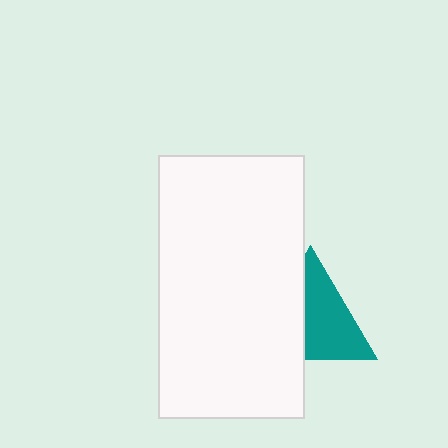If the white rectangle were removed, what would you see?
You would see the complete teal triangle.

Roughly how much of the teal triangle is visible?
About half of it is visible (roughly 58%).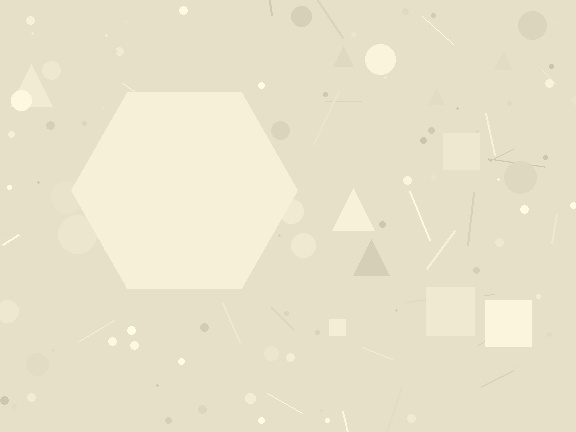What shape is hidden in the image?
A hexagon is hidden in the image.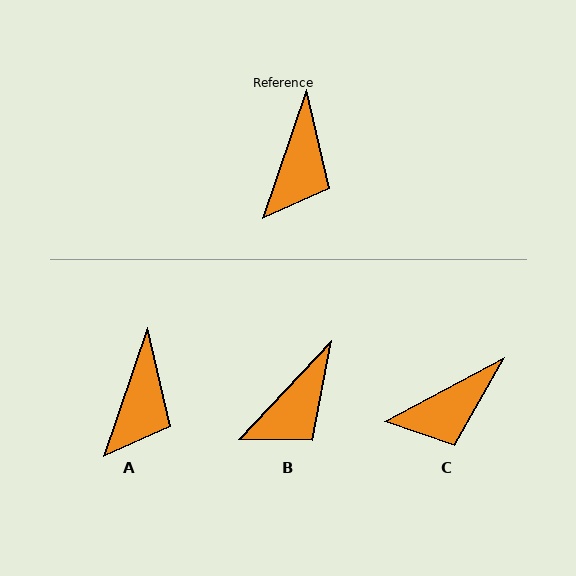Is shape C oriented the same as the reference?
No, it is off by about 43 degrees.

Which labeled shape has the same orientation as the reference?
A.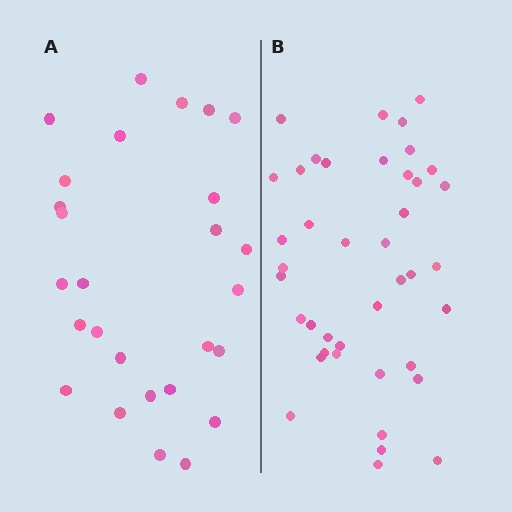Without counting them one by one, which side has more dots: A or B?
Region B (the right region) has more dots.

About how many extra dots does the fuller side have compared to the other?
Region B has approximately 15 more dots than region A.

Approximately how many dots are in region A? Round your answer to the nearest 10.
About 30 dots. (The exact count is 27, which rounds to 30.)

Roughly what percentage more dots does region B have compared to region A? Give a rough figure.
About 50% more.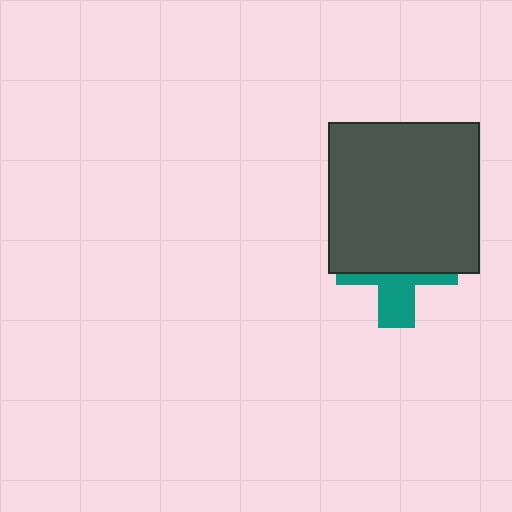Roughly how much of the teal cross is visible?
A small part of it is visible (roughly 39%).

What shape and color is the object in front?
The object in front is a dark gray square.